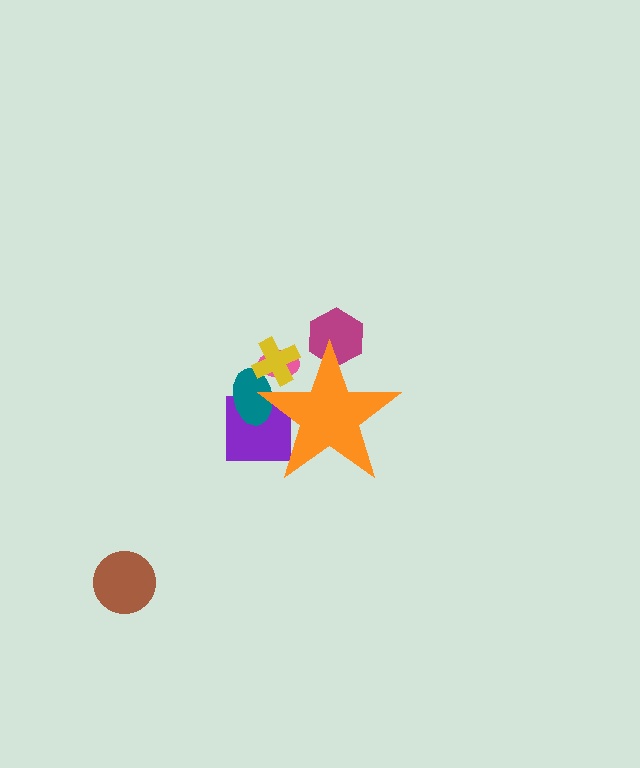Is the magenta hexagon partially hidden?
Yes, the magenta hexagon is partially hidden behind the orange star.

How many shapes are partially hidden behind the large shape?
5 shapes are partially hidden.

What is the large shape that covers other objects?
An orange star.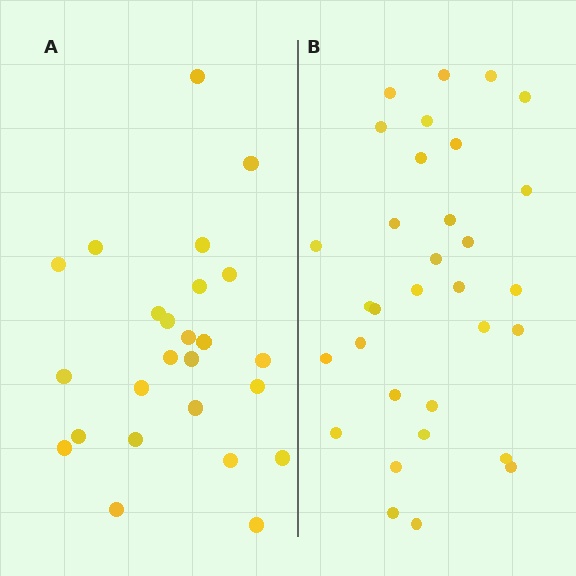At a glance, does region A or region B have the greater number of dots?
Region B (the right region) has more dots.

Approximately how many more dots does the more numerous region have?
Region B has roughly 8 or so more dots than region A.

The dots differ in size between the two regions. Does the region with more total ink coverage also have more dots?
No. Region A has more total ink coverage because its dots are larger, but region B actually contains more individual dots. Total area can be misleading — the number of items is what matters here.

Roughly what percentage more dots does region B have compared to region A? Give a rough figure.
About 30% more.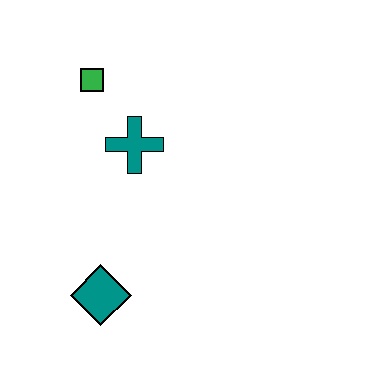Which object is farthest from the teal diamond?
The green square is farthest from the teal diamond.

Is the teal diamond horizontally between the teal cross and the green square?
Yes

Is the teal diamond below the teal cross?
Yes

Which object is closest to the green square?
The teal cross is closest to the green square.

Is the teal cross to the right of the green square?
Yes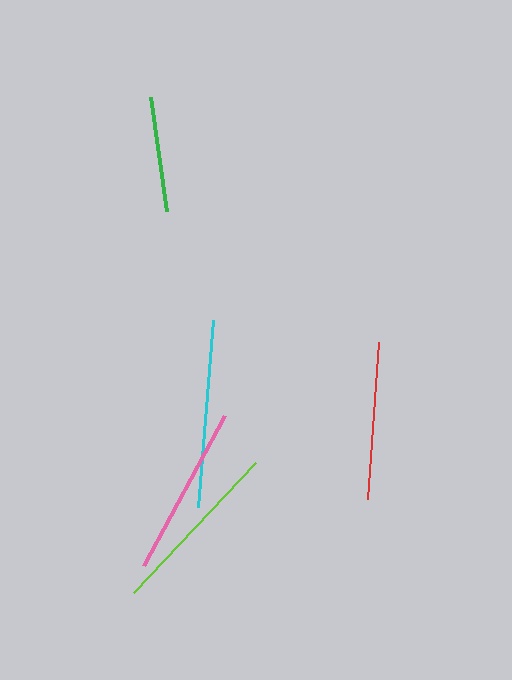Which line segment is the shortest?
The green line is the shortest at approximately 115 pixels.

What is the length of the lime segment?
The lime segment is approximately 178 pixels long.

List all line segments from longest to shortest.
From longest to shortest: cyan, lime, pink, red, green.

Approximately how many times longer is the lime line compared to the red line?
The lime line is approximately 1.1 times the length of the red line.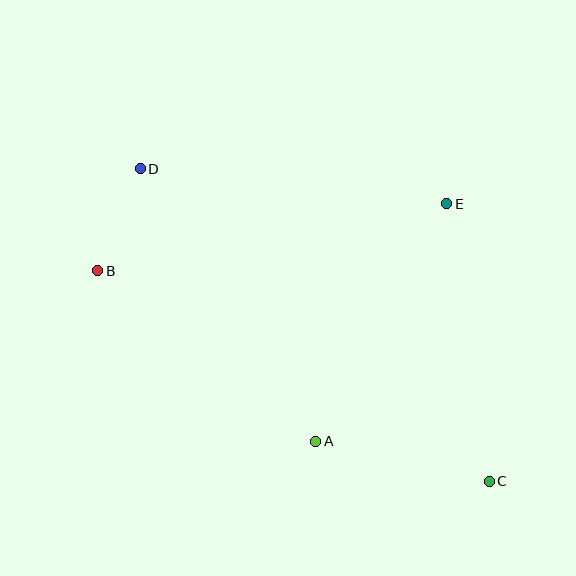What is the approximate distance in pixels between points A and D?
The distance between A and D is approximately 324 pixels.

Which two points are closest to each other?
Points B and D are closest to each other.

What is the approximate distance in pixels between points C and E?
The distance between C and E is approximately 281 pixels.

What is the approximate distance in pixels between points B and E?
The distance between B and E is approximately 355 pixels.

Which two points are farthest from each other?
Points C and D are farthest from each other.